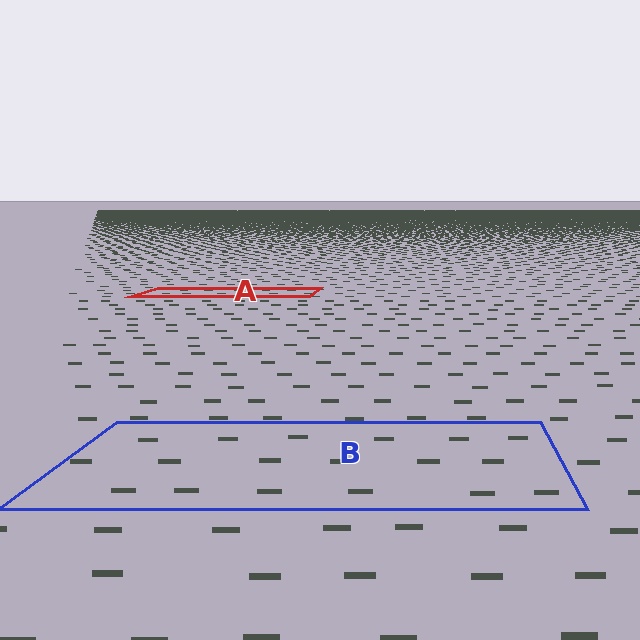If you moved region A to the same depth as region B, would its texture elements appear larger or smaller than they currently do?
They would appear larger. At a closer depth, the same texture elements are projected at a bigger on-screen size.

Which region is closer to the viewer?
Region B is closer. The texture elements there are larger and more spread out.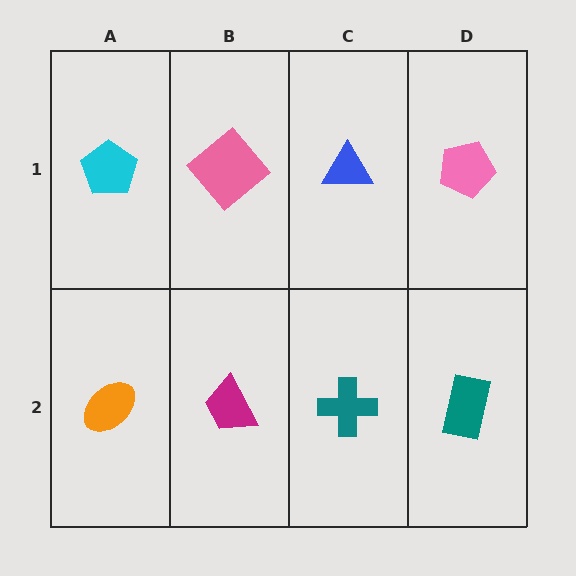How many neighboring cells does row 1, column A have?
2.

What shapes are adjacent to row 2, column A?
A cyan pentagon (row 1, column A), a magenta trapezoid (row 2, column B).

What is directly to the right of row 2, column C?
A teal rectangle.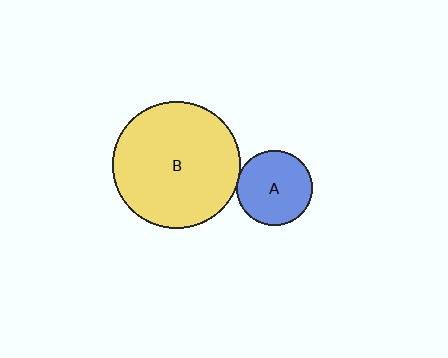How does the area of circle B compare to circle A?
Approximately 2.9 times.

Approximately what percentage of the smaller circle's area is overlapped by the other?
Approximately 5%.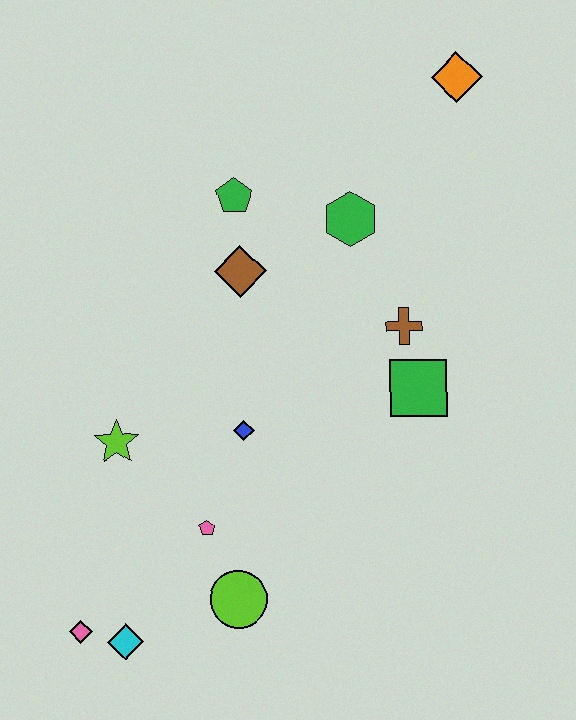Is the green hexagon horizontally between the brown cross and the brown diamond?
Yes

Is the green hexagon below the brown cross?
No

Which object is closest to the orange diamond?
The green hexagon is closest to the orange diamond.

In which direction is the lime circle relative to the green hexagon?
The lime circle is below the green hexagon.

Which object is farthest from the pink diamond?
The orange diamond is farthest from the pink diamond.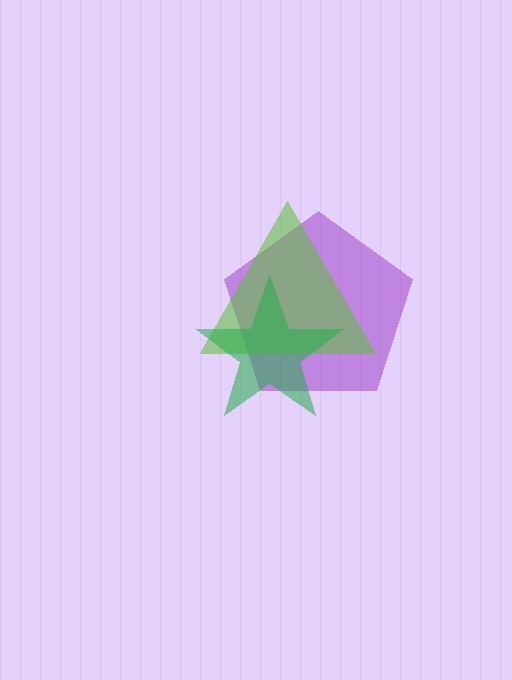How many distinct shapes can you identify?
There are 3 distinct shapes: a purple pentagon, a lime triangle, a green star.